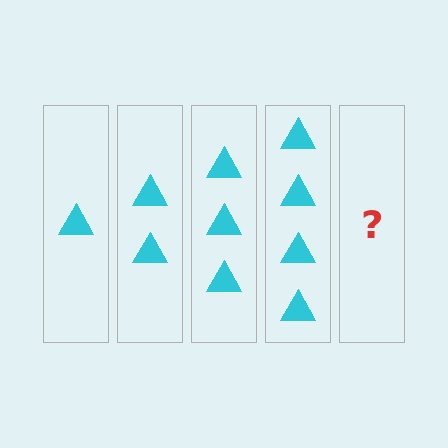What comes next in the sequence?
The next element should be 5 triangles.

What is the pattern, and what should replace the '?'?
The pattern is that each step adds one more triangle. The '?' should be 5 triangles.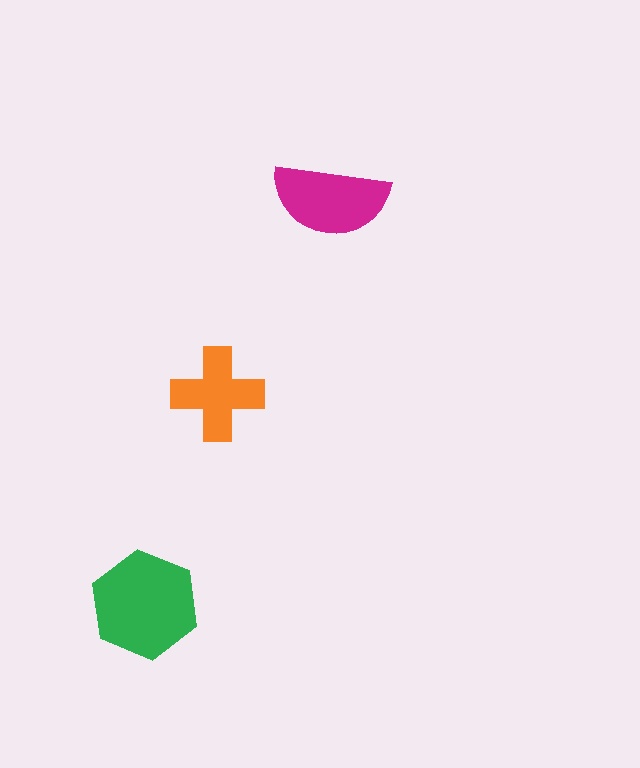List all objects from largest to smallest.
The green hexagon, the magenta semicircle, the orange cross.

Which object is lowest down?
The green hexagon is bottommost.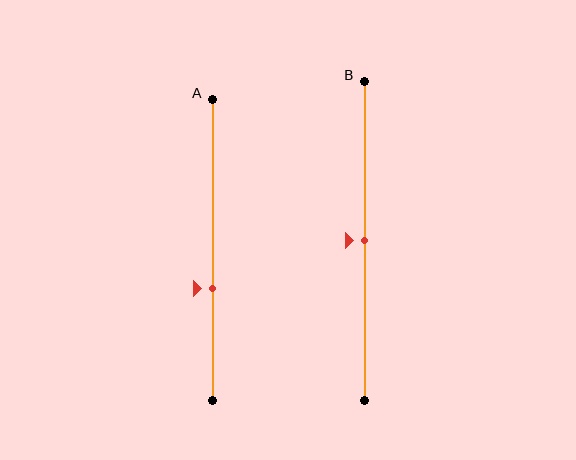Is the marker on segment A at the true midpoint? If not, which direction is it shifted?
No, the marker on segment A is shifted downward by about 13% of the segment length.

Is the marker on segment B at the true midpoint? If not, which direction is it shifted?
Yes, the marker on segment B is at the true midpoint.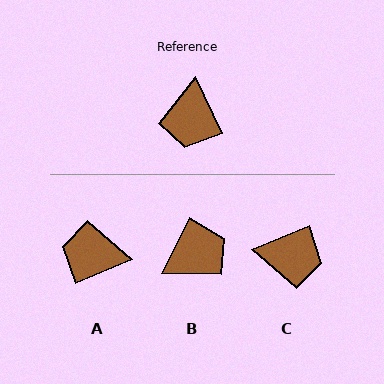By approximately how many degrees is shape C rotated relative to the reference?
Approximately 88 degrees counter-clockwise.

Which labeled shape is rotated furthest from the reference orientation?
B, about 128 degrees away.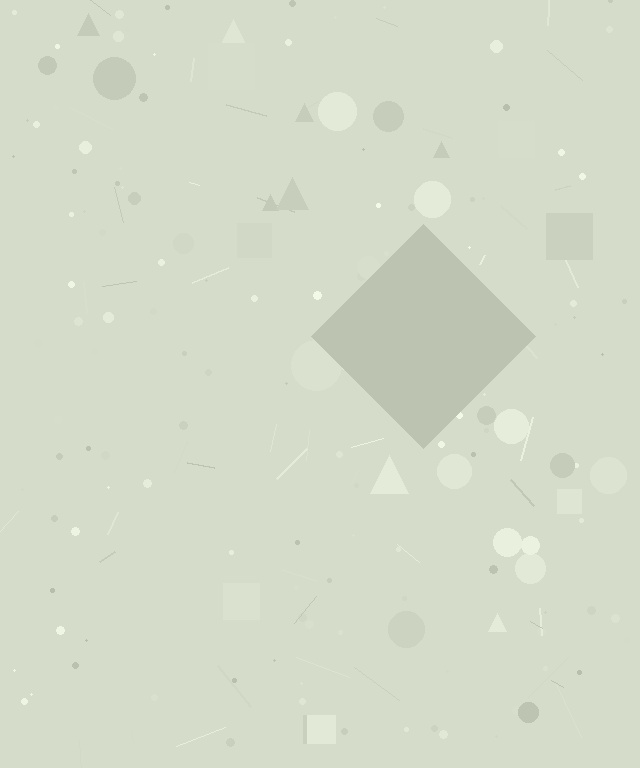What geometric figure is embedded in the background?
A diamond is embedded in the background.